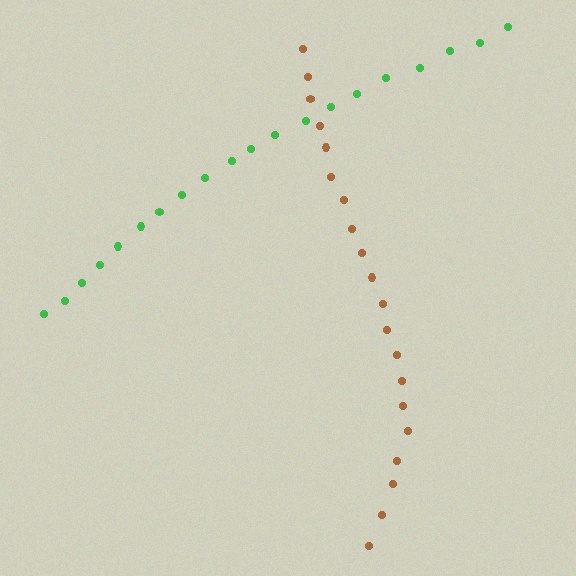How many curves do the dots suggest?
There are 2 distinct paths.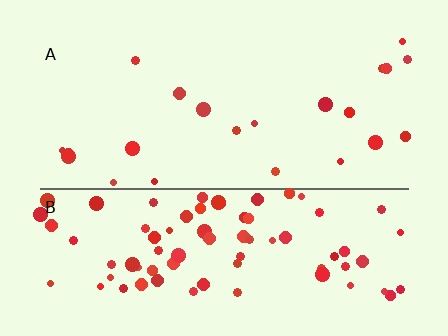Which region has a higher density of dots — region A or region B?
B (the bottom).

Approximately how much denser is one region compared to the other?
Approximately 3.7× — region B over region A.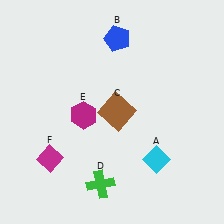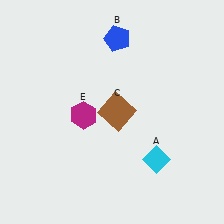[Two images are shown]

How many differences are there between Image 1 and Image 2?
There are 2 differences between the two images.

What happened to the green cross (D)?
The green cross (D) was removed in Image 2. It was in the bottom-left area of Image 1.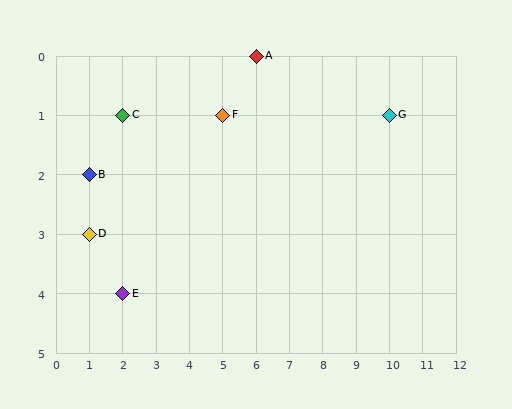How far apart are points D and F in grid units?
Points D and F are 4 columns and 2 rows apart (about 4.5 grid units diagonally).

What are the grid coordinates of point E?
Point E is at grid coordinates (2, 4).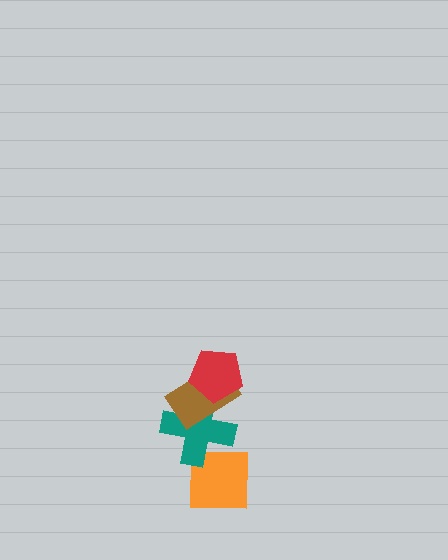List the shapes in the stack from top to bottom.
From top to bottom: the red pentagon, the brown rectangle, the teal cross, the orange square.